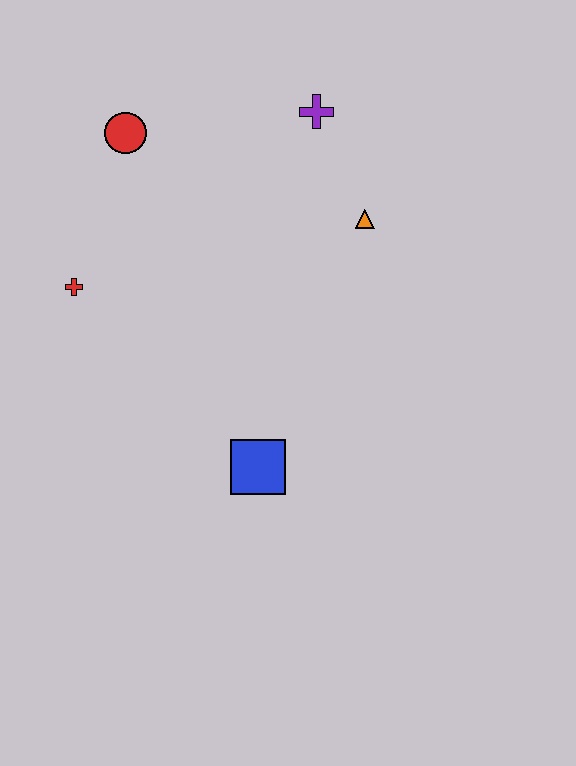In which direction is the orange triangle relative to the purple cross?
The orange triangle is below the purple cross.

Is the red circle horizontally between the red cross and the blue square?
Yes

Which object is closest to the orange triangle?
The purple cross is closest to the orange triangle.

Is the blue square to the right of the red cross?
Yes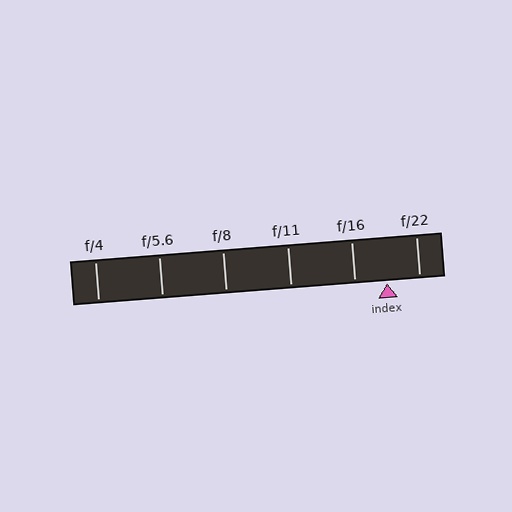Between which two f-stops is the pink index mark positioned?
The index mark is between f/16 and f/22.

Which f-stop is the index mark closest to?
The index mark is closest to f/22.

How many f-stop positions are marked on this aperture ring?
There are 6 f-stop positions marked.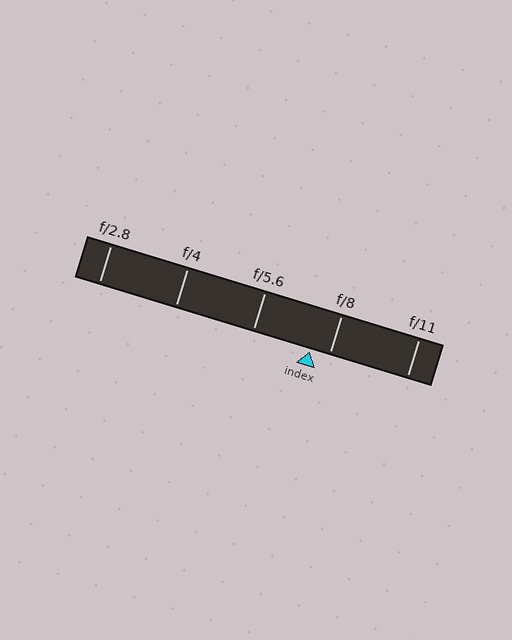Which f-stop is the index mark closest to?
The index mark is closest to f/8.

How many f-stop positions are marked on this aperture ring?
There are 5 f-stop positions marked.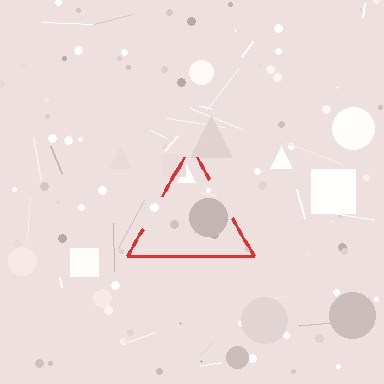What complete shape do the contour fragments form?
The contour fragments form a triangle.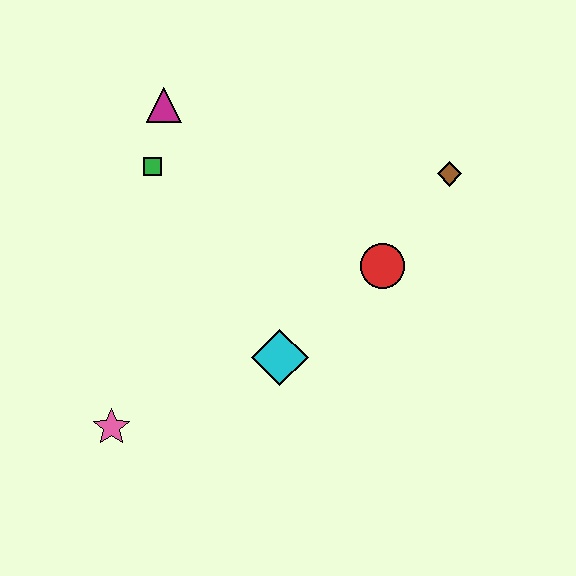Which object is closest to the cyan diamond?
The red circle is closest to the cyan diamond.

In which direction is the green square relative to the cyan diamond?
The green square is above the cyan diamond.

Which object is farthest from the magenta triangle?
The pink star is farthest from the magenta triangle.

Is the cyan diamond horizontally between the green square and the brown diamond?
Yes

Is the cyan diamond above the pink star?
Yes